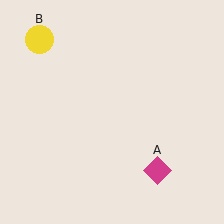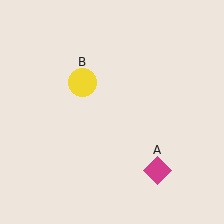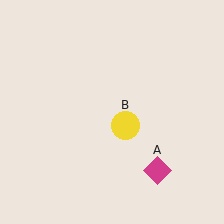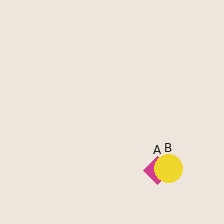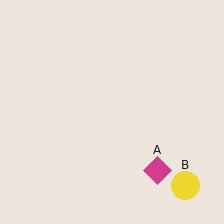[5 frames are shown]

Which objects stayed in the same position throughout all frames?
Magenta diamond (object A) remained stationary.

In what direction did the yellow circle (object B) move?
The yellow circle (object B) moved down and to the right.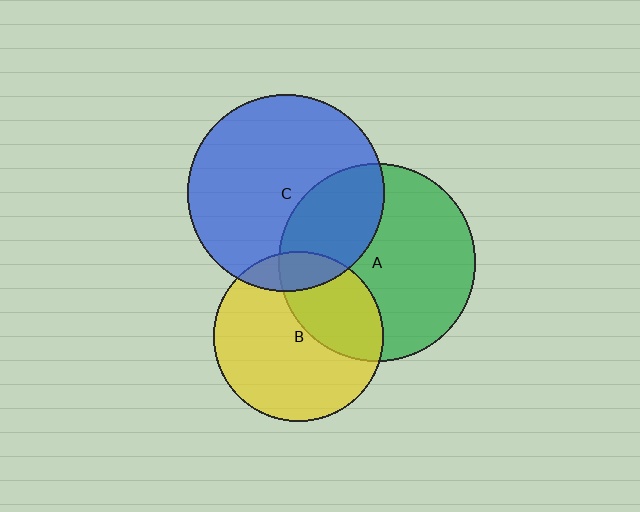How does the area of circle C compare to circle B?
Approximately 1.4 times.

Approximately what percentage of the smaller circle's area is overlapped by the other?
Approximately 15%.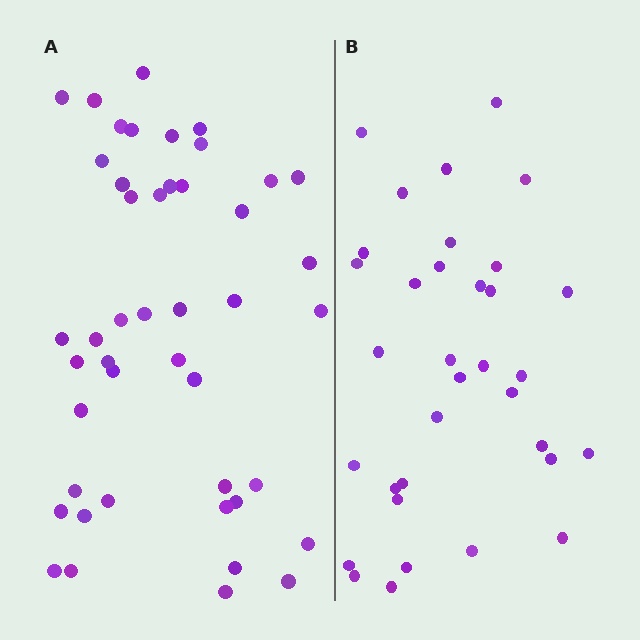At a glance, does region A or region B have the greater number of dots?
Region A (the left region) has more dots.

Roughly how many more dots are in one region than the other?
Region A has roughly 12 or so more dots than region B.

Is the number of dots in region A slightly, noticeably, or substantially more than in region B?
Region A has noticeably more, but not dramatically so. The ratio is roughly 1.3 to 1.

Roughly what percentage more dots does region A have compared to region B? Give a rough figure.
About 30% more.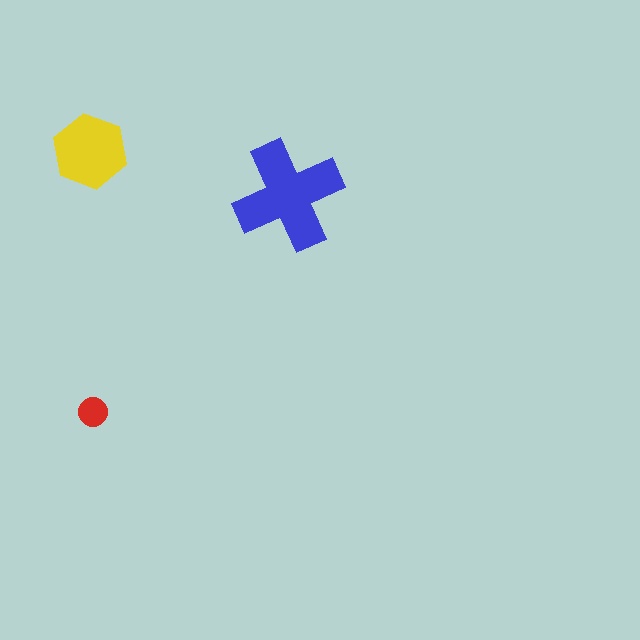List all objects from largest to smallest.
The blue cross, the yellow hexagon, the red circle.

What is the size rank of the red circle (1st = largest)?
3rd.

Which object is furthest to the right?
The blue cross is rightmost.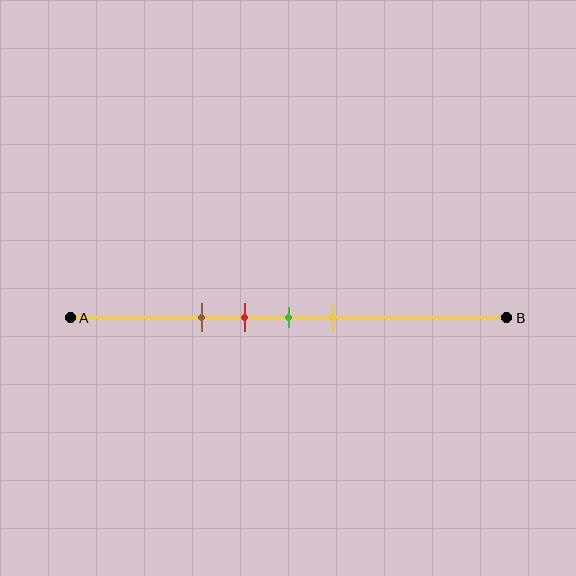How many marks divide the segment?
There are 4 marks dividing the segment.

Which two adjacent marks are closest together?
The red and green marks are the closest adjacent pair.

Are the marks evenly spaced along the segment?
Yes, the marks are approximately evenly spaced.